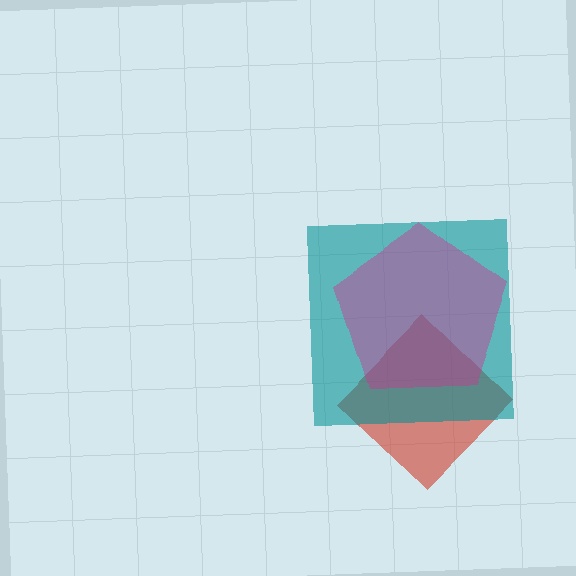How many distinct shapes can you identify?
There are 3 distinct shapes: a red diamond, a teal square, a magenta pentagon.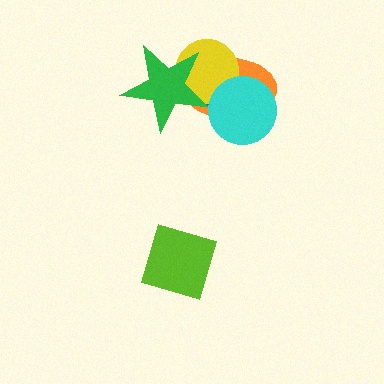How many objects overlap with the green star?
3 objects overlap with the green star.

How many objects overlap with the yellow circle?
4 objects overlap with the yellow circle.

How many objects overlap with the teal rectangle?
4 objects overlap with the teal rectangle.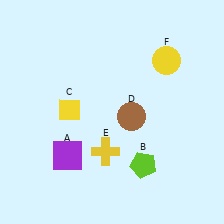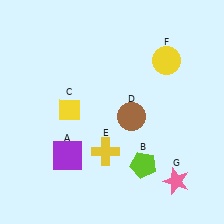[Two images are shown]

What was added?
A pink star (G) was added in Image 2.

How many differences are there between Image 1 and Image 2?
There is 1 difference between the two images.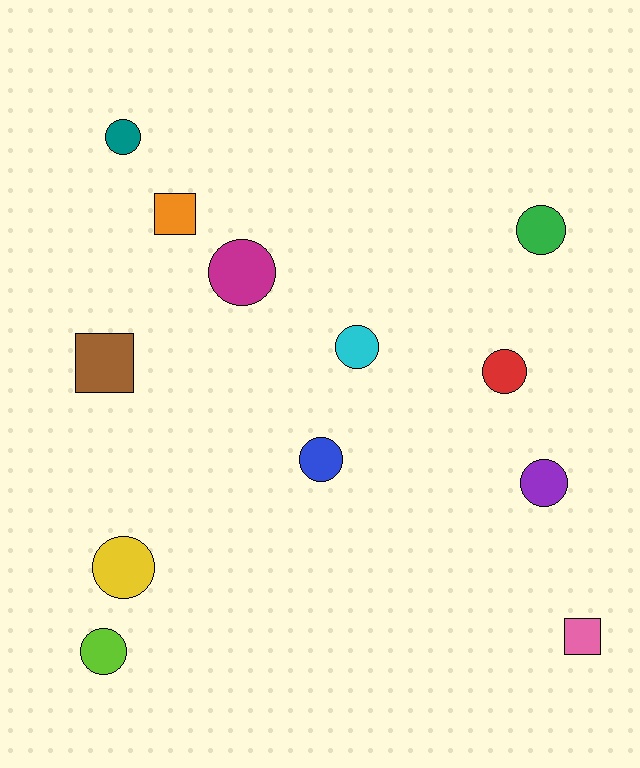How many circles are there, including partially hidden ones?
There are 9 circles.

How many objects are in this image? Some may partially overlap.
There are 12 objects.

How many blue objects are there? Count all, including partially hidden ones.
There is 1 blue object.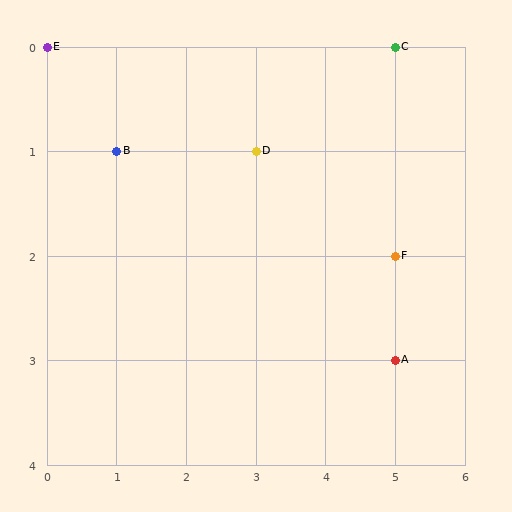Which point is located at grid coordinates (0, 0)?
Point E is at (0, 0).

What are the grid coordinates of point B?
Point B is at grid coordinates (1, 1).